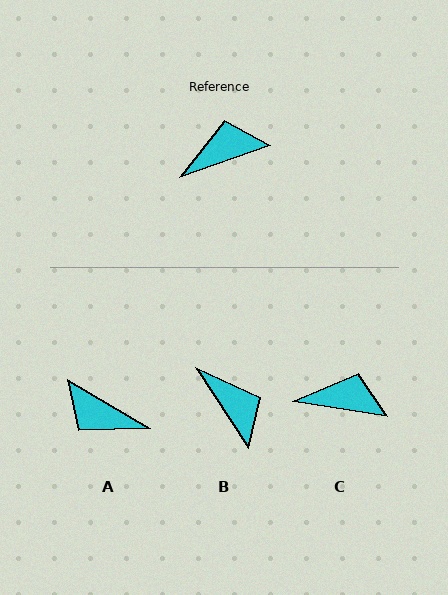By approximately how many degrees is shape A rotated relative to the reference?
Approximately 130 degrees counter-clockwise.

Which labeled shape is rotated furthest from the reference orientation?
A, about 130 degrees away.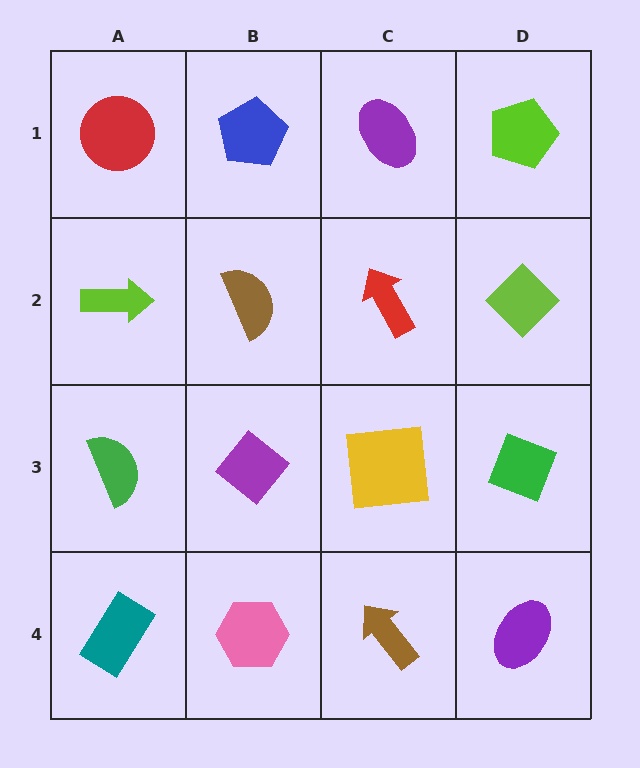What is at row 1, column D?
A lime pentagon.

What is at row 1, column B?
A blue pentagon.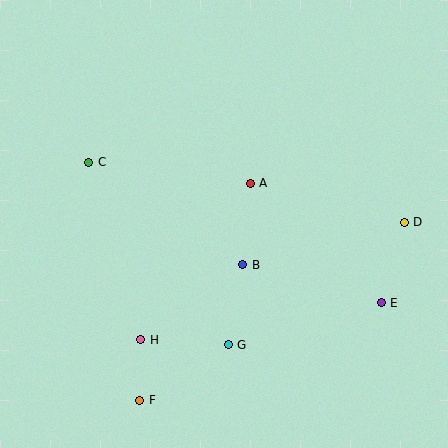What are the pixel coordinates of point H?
Point H is at (141, 340).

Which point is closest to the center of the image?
Point B at (243, 265) is closest to the center.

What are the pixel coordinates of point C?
Point C is at (89, 162).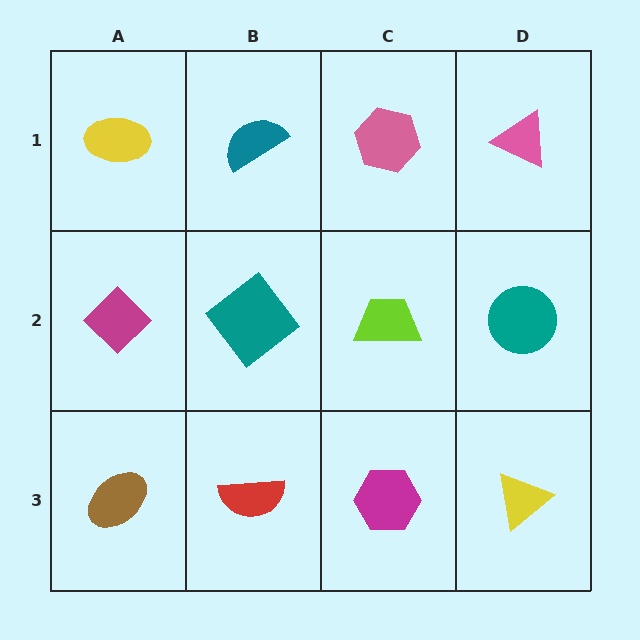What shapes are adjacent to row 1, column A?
A magenta diamond (row 2, column A), a teal semicircle (row 1, column B).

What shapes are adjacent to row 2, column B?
A teal semicircle (row 1, column B), a red semicircle (row 3, column B), a magenta diamond (row 2, column A), a lime trapezoid (row 2, column C).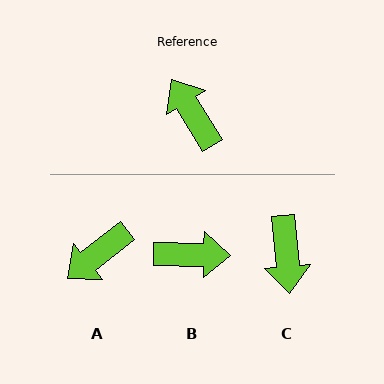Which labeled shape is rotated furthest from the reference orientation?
C, about 153 degrees away.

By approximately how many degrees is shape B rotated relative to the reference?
Approximately 123 degrees clockwise.